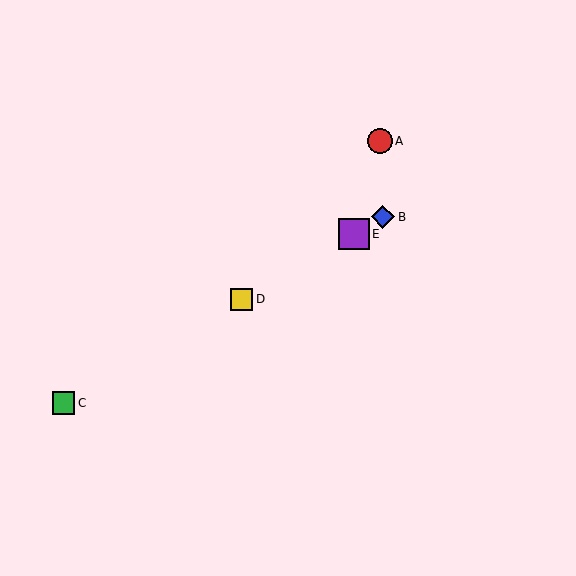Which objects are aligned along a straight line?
Objects B, C, D, E are aligned along a straight line.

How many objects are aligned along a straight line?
4 objects (B, C, D, E) are aligned along a straight line.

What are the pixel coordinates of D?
Object D is at (242, 299).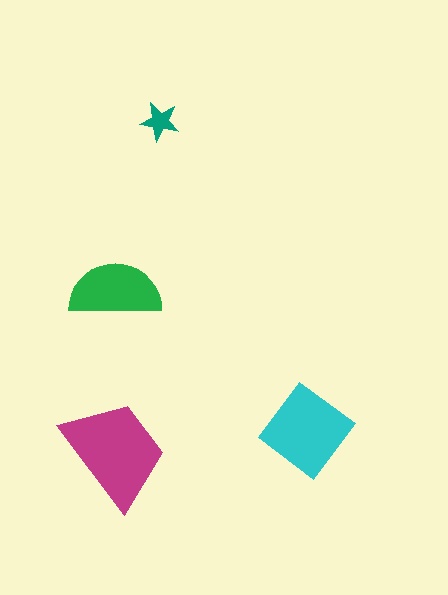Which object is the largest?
The magenta trapezoid.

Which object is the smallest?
The teal star.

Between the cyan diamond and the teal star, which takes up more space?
The cyan diamond.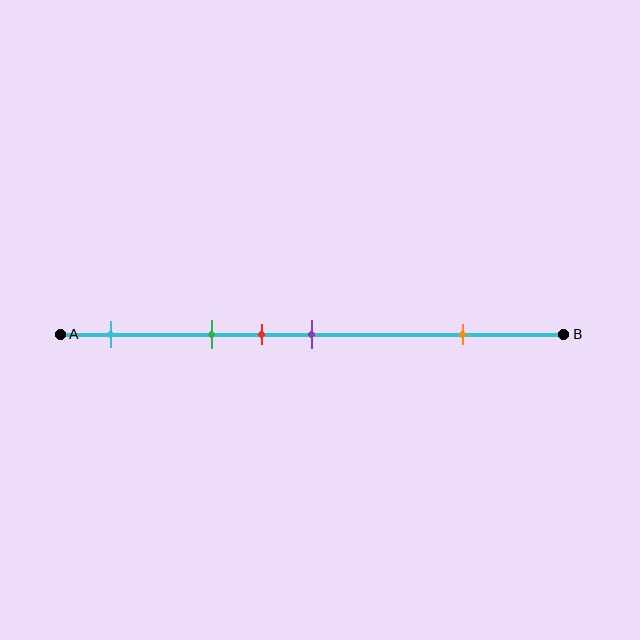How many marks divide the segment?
There are 5 marks dividing the segment.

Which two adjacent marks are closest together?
The red and purple marks are the closest adjacent pair.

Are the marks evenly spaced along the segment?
No, the marks are not evenly spaced.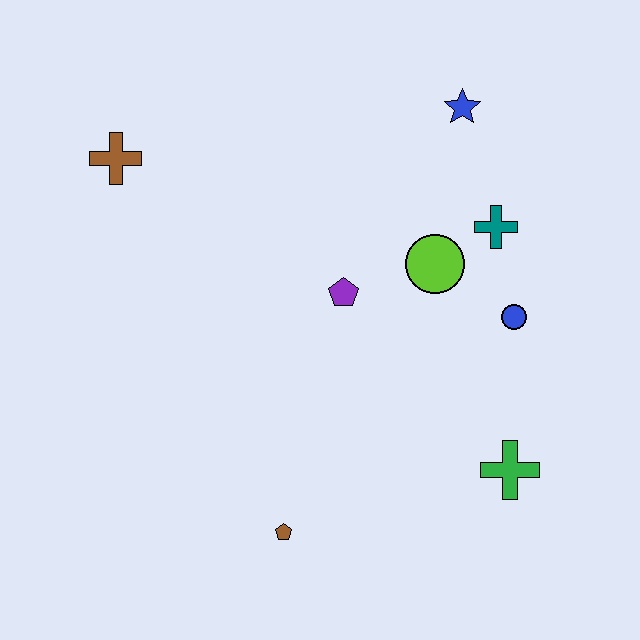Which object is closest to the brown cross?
The purple pentagon is closest to the brown cross.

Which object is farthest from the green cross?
The brown cross is farthest from the green cross.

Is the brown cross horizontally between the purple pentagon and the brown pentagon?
No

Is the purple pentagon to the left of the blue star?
Yes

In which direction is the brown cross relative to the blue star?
The brown cross is to the left of the blue star.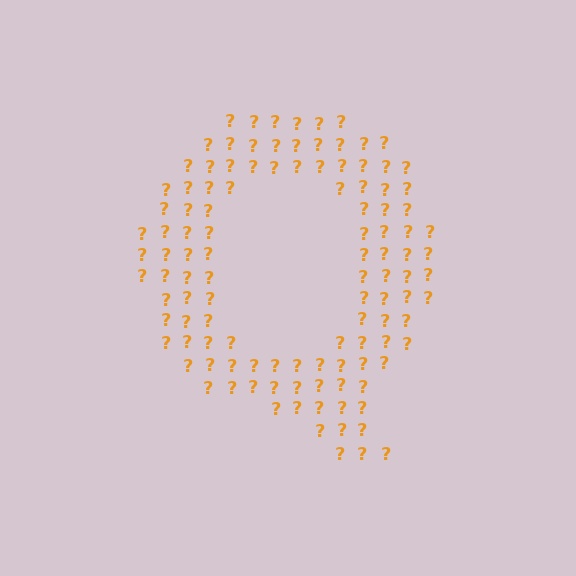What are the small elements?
The small elements are question marks.